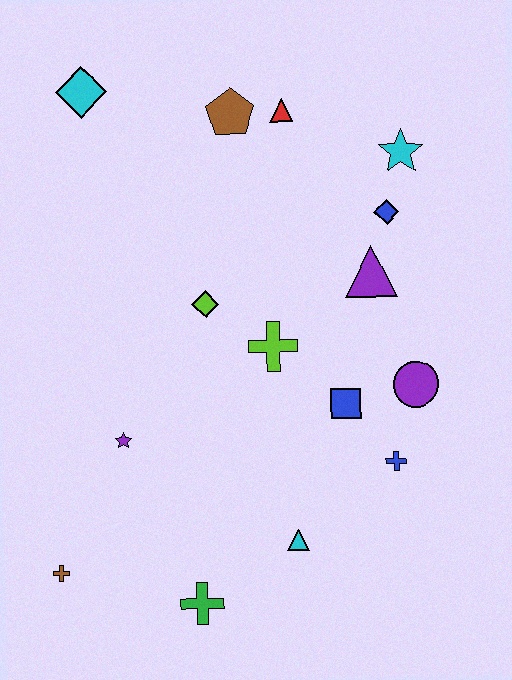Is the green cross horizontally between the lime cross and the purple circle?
No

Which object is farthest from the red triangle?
The brown cross is farthest from the red triangle.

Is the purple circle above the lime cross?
No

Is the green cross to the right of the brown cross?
Yes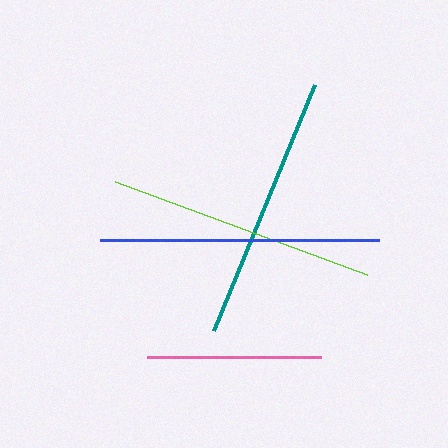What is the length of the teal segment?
The teal segment is approximately 266 pixels long.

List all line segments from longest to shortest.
From longest to shortest: blue, lime, teal, pink.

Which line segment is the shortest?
The pink line is the shortest at approximately 173 pixels.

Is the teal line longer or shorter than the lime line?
The lime line is longer than the teal line.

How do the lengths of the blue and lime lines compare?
The blue and lime lines are approximately the same length.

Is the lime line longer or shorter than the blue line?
The blue line is longer than the lime line.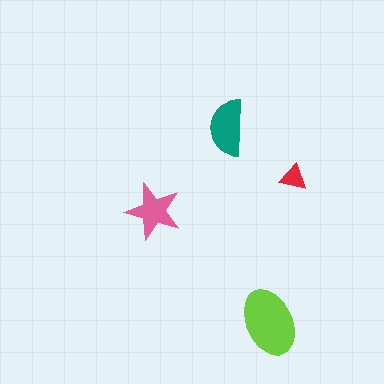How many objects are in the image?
There are 4 objects in the image.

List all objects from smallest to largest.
The red triangle, the pink star, the teal semicircle, the lime ellipse.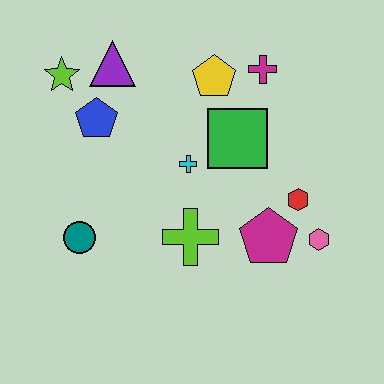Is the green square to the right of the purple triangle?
Yes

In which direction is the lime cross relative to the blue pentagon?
The lime cross is below the blue pentagon.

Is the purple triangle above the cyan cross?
Yes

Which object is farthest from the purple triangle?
The pink hexagon is farthest from the purple triangle.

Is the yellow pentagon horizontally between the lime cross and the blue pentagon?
No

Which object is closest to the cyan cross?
The green square is closest to the cyan cross.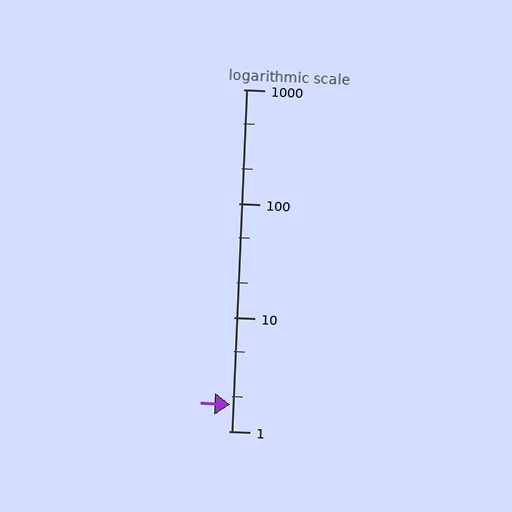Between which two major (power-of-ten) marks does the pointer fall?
The pointer is between 1 and 10.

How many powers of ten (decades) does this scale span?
The scale spans 3 decades, from 1 to 1000.